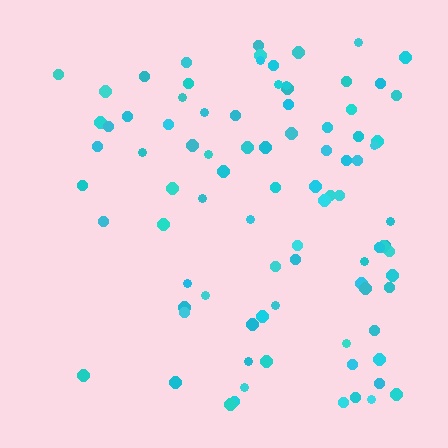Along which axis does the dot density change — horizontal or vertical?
Horizontal.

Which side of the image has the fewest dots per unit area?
The left.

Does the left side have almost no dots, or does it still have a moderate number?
Still a moderate number, just noticeably fewer than the right.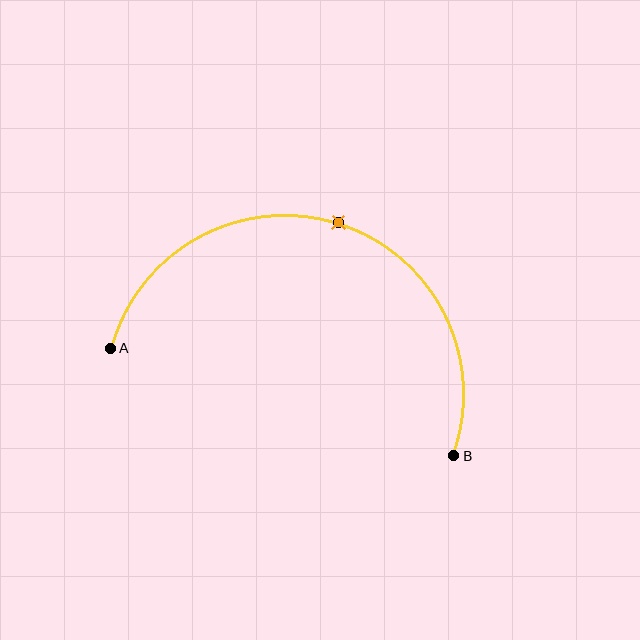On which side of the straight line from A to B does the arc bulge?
The arc bulges above the straight line connecting A and B.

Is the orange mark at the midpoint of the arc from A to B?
Yes. The orange mark lies on the arc at equal arc-length from both A and B — it is the arc midpoint.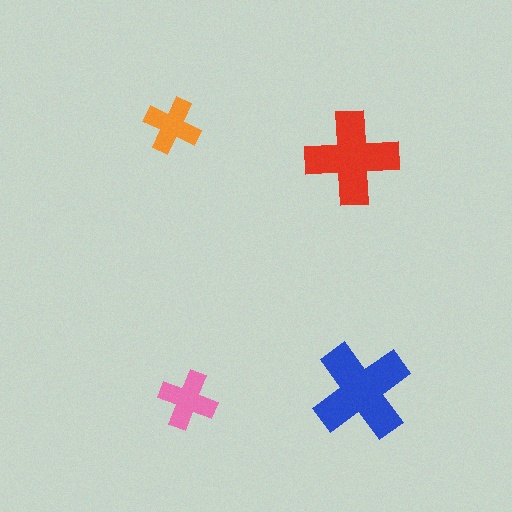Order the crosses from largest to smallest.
the blue one, the red one, the pink one, the orange one.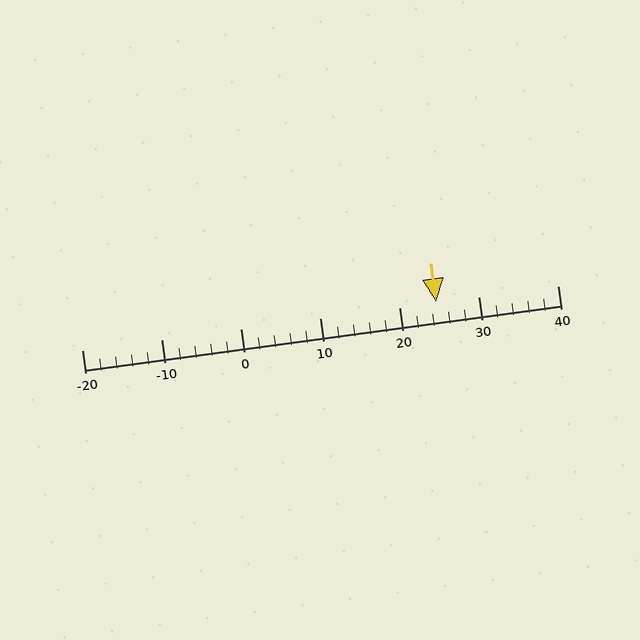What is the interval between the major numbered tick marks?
The major tick marks are spaced 10 units apart.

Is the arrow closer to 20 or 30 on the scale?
The arrow is closer to 20.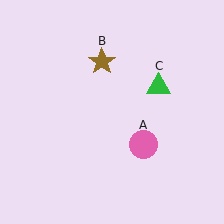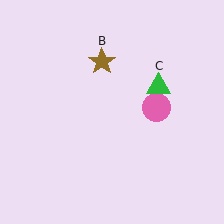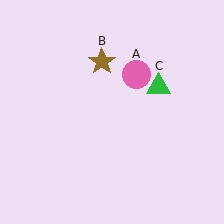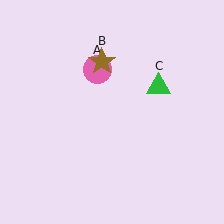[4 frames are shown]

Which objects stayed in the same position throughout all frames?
Brown star (object B) and green triangle (object C) remained stationary.